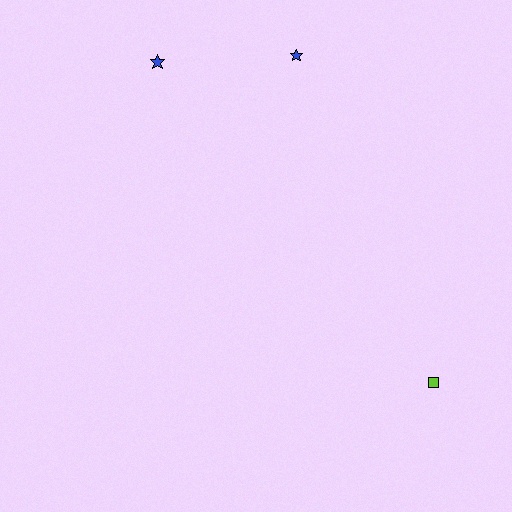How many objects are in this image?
There are 3 objects.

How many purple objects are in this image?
There are no purple objects.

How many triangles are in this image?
There are no triangles.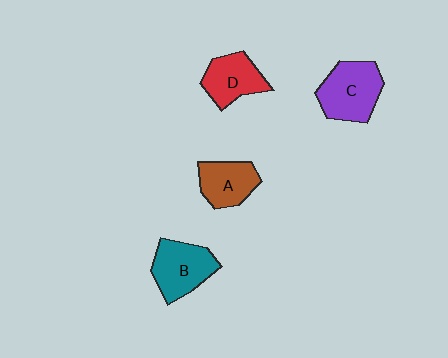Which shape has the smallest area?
Shape A (brown).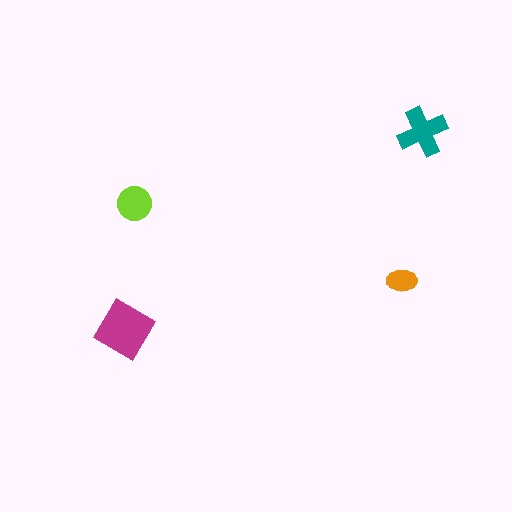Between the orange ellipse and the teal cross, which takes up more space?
The teal cross.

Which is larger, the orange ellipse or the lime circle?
The lime circle.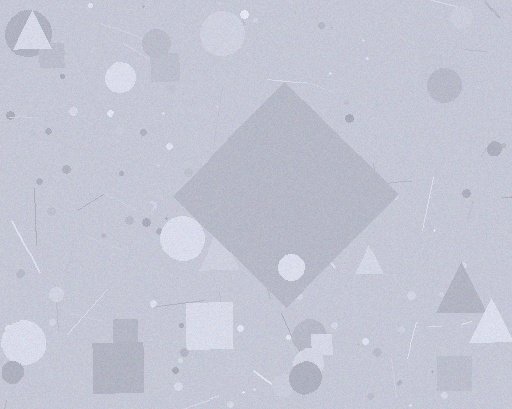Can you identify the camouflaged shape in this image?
The camouflaged shape is a diamond.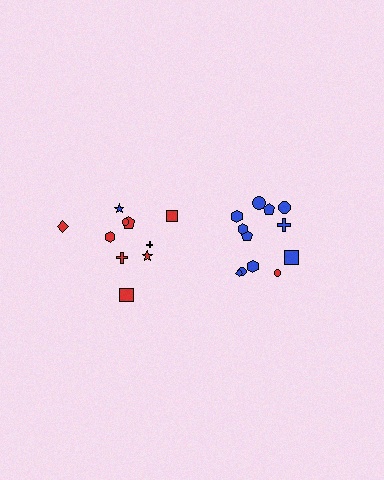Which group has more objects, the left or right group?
The right group.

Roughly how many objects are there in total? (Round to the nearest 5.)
Roughly 20 objects in total.